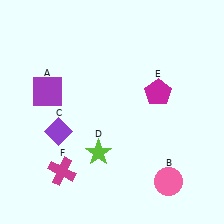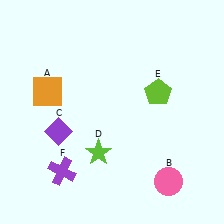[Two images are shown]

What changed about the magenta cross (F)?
In Image 1, F is magenta. In Image 2, it changed to purple.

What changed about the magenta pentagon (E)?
In Image 1, E is magenta. In Image 2, it changed to lime.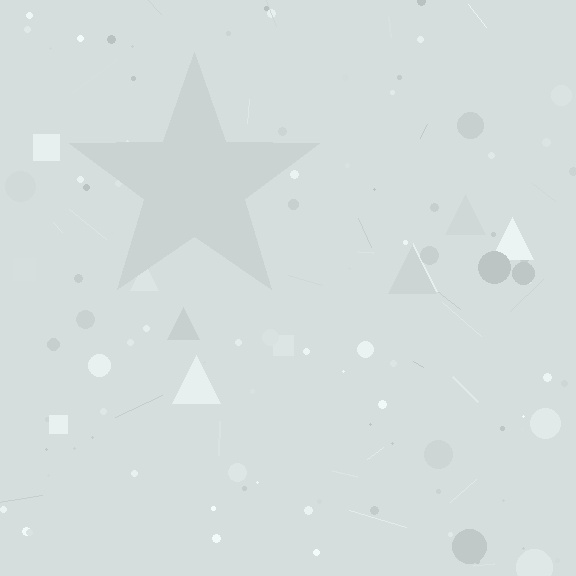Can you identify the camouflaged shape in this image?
The camouflaged shape is a star.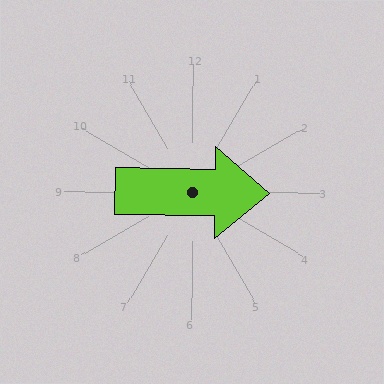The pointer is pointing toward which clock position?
Roughly 3 o'clock.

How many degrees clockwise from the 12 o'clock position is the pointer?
Approximately 91 degrees.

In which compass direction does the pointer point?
East.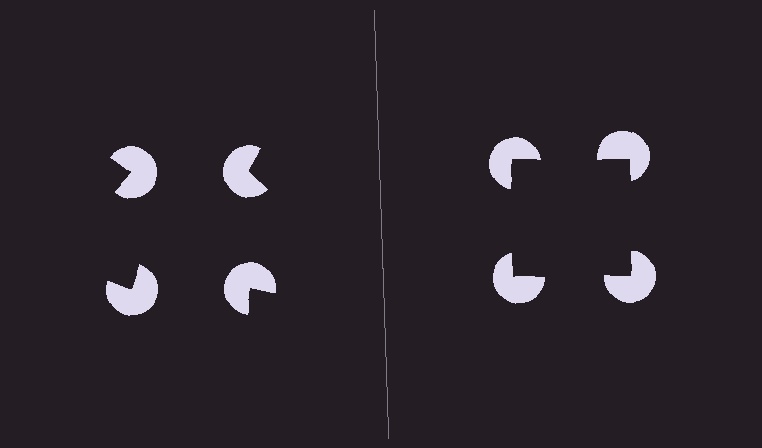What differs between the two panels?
The pac-man discs are positioned identically on both sides; only the wedge orientations differ. On the right they align to a square; on the left they are misaligned.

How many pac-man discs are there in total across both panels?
8 — 4 on each side.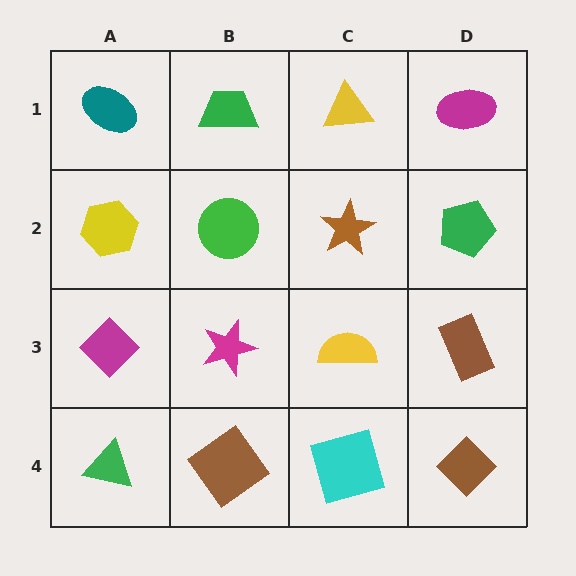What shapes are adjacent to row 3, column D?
A green pentagon (row 2, column D), a brown diamond (row 4, column D), a yellow semicircle (row 3, column C).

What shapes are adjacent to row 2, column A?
A teal ellipse (row 1, column A), a magenta diamond (row 3, column A), a green circle (row 2, column B).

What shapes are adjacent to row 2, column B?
A green trapezoid (row 1, column B), a magenta star (row 3, column B), a yellow hexagon (row 2, column A), a brown star (row 2, column C).